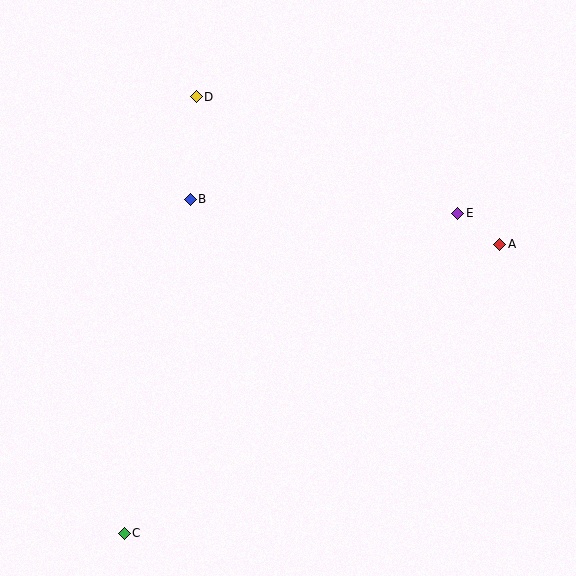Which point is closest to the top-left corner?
Point D is closest to the top-left corner.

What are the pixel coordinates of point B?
Point B is at (190, 199).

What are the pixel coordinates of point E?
Point E is at (458, 213).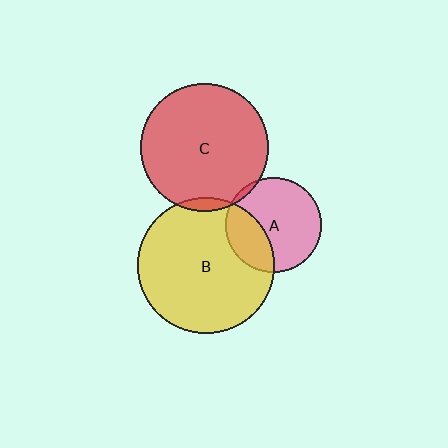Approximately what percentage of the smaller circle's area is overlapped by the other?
Approximately 5%.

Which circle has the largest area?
Circle B (yellow).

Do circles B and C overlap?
Yes.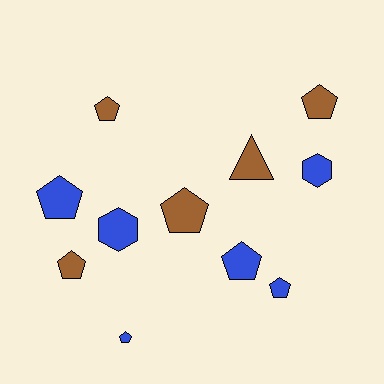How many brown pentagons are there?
There are 4 brown pentagons.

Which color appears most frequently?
Blue, with 6 objects.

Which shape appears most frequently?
Pentagon, with 8 objects.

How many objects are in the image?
There are 11 objects.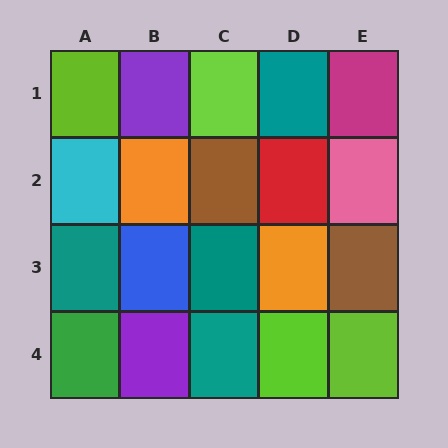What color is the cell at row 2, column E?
Pink.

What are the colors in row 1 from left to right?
Lime, purple, lime, teal, magenta.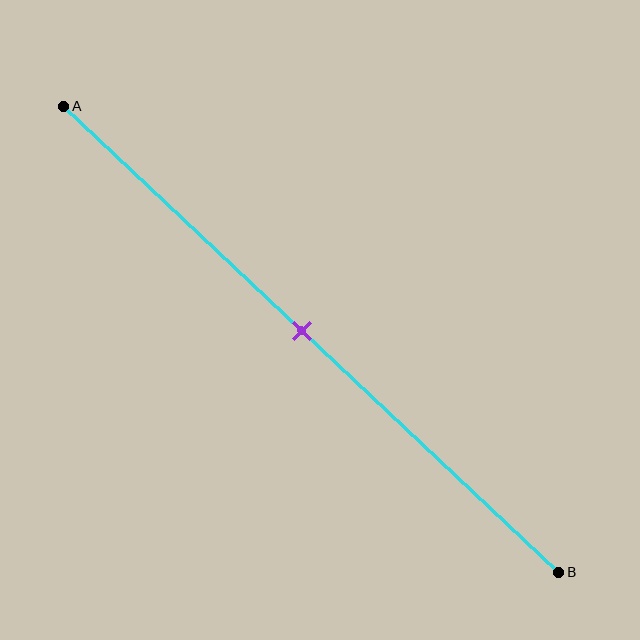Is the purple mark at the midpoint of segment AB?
Yes, the mark is approximately at the midpoint.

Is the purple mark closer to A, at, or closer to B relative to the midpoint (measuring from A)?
The purple mark is approximately at the midpoint of segment AB.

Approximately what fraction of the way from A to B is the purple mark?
The purple mark is approximately 50% of the way from A to B.